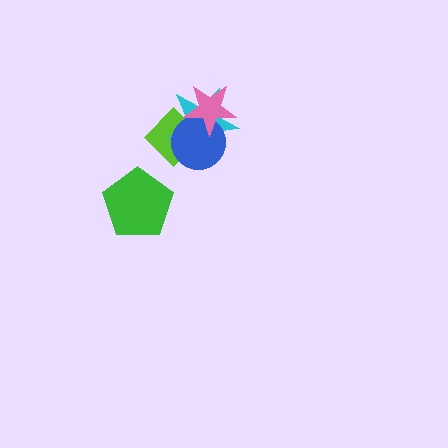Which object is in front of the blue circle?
The pink star is in front of the blue circle.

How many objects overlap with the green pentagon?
0 objects overlap with the green pentagon.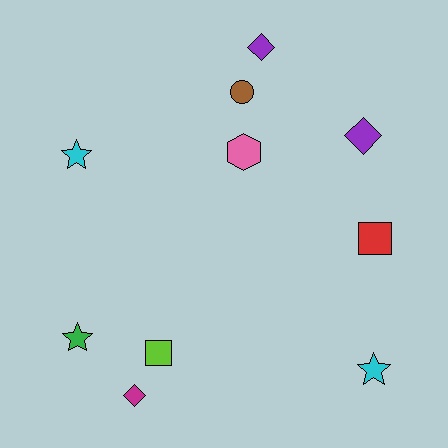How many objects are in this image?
There are 10 objects.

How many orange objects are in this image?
There are no orange objects.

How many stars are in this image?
There are 3 stars.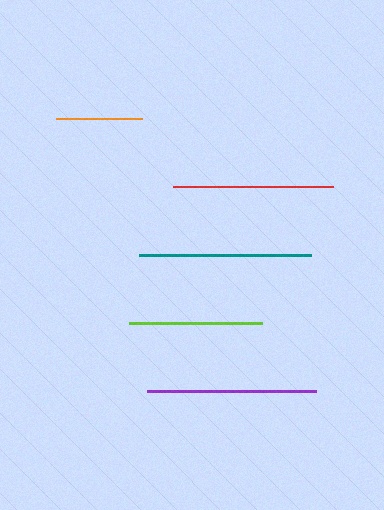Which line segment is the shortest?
The orange line is the shortest at approximately 86 pixels.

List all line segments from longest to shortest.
From longest to shortest: teal, purple, red, lime, orange.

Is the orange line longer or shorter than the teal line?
The teal line is longer than the orange line.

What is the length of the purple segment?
The purple segment is approximately 169 pixels long.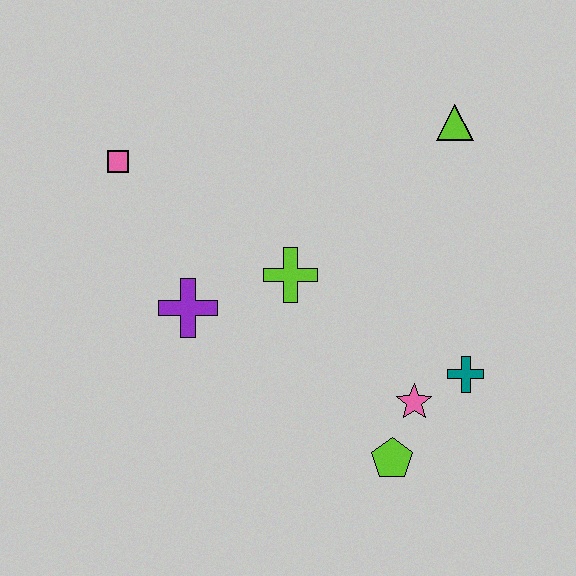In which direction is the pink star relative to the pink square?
The pink star is to the right of the pink square.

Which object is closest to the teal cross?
The pink star is closest to the teal cross.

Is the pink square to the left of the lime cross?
Yes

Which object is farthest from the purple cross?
The lime triangle is farthest from the purple cross.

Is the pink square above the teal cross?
Yes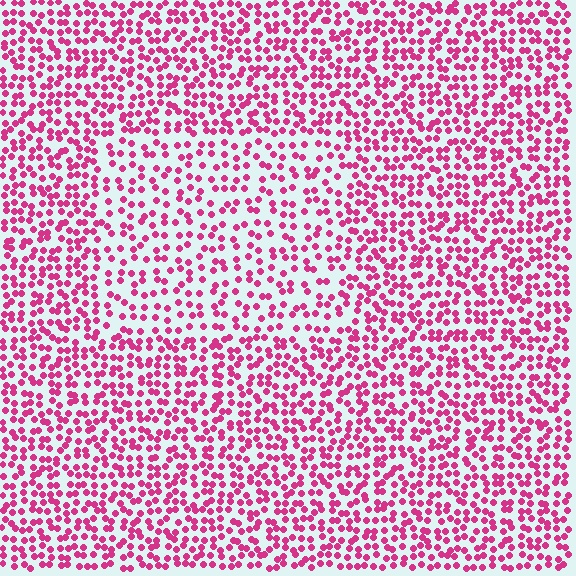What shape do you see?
I see a rectangle.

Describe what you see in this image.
The image contains small magenta elements arranged at two different densities. A rectangle-shaped region is visible where the elements are less densely packed than the surrounding area.